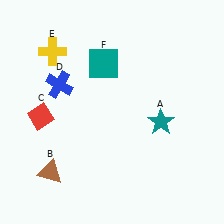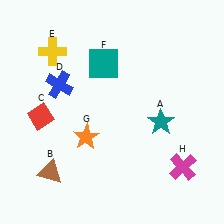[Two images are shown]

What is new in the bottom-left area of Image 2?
An orange star (G) was added in the bottom-left area of Image 2.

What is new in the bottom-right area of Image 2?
A magenta cross (H) was added in the bottom-right area of Image 2.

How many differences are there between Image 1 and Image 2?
There are 2 differences between the two images.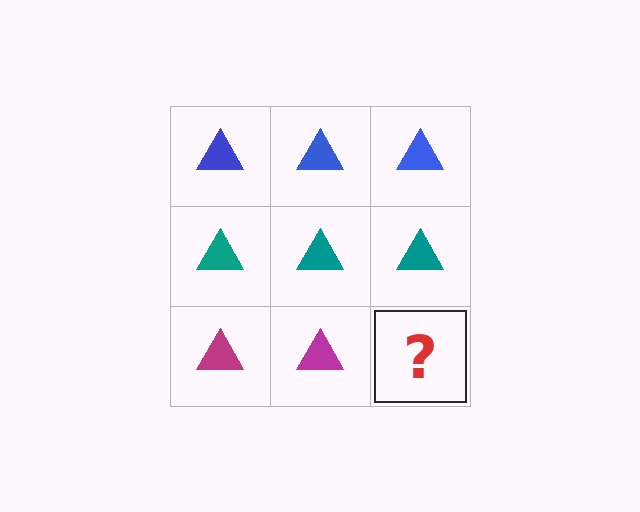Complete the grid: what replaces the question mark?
The question mark should be replaced with a magenta triangle.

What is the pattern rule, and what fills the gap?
The rule is that each row has a consistent color. The gap should be filled with a magenta triangle.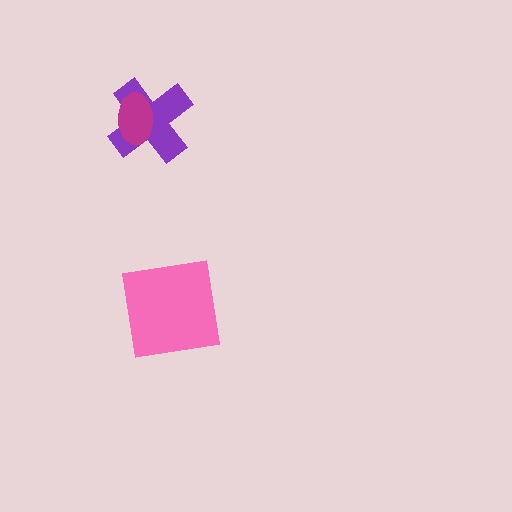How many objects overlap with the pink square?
0 objects overlap with the pink square.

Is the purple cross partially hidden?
Yes, it is partially covered by another shape.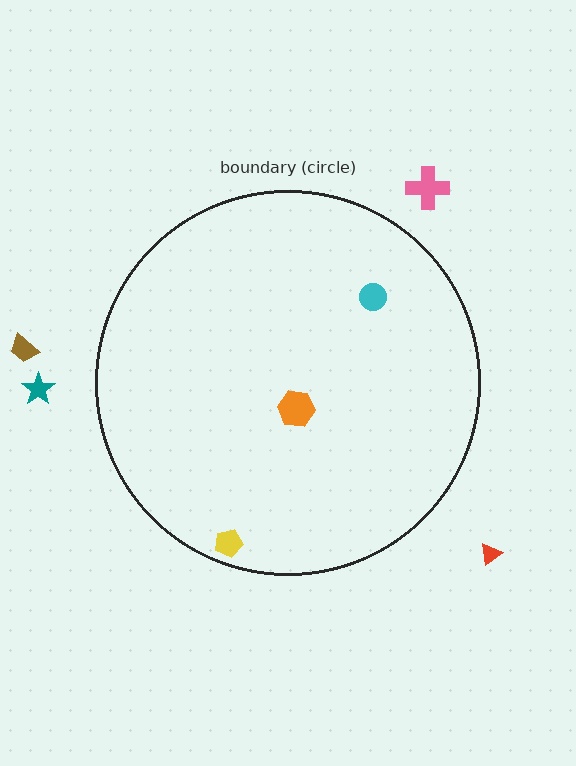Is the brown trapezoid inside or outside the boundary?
Outside.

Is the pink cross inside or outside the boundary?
Outside.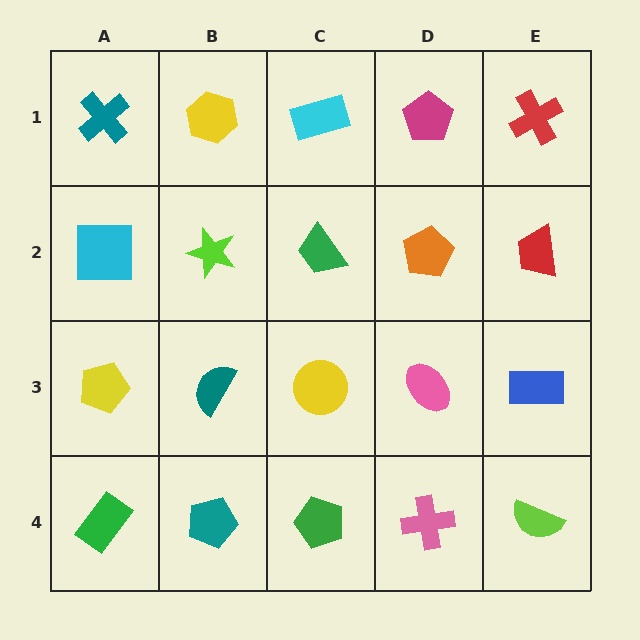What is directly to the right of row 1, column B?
A cyan rectangle.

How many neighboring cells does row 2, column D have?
4.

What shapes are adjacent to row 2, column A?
A teal cross (row 1, column A), a yellow pentagon (row 3, column A), a lime star (row 2, column B).